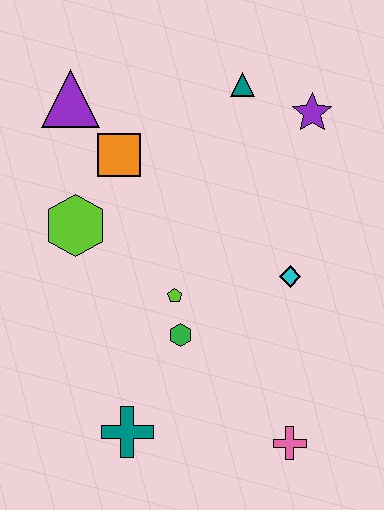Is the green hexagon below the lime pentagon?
Yes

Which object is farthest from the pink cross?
The purple triangle is farthest from the pink cross.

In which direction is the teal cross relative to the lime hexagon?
The teal cross is below the lime hexagon.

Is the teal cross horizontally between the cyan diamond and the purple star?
No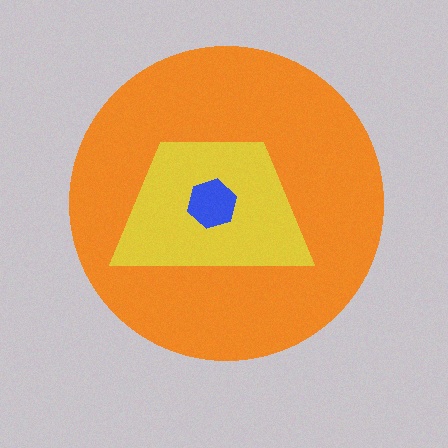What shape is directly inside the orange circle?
The yellow trapezoid.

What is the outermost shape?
The orange circle.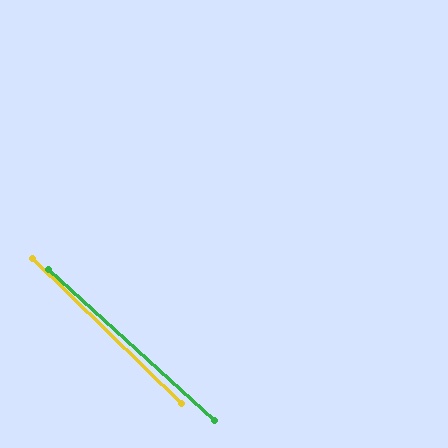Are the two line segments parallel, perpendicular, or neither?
Parallel — their directions differ by only 1.8°.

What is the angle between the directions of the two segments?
Approximately 2 degrees.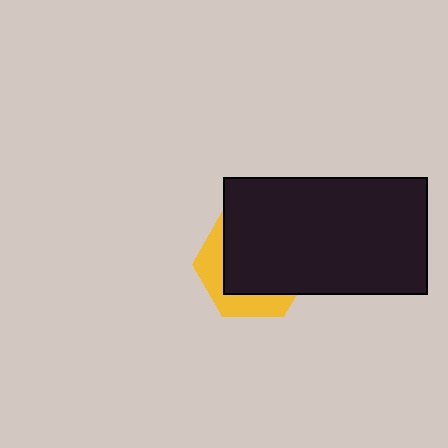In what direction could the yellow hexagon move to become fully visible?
The yellow hexagon could move toward the lower-left. That would shift it out from behind the black rectangle entirely.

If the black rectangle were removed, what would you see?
You would see the complete yellow hexagon.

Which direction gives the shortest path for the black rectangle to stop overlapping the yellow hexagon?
Moving toward the upper-right gives the shortest separation.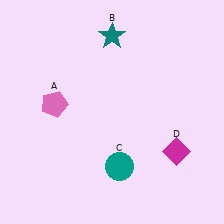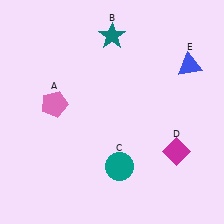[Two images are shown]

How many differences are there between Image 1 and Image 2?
There is 1 difference between the two images.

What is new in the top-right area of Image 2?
A blue triangle (E) was added in the top-right area of Image 2.